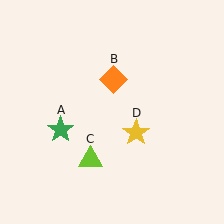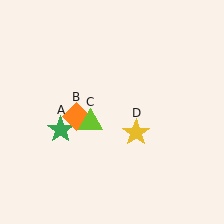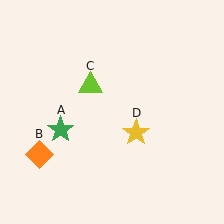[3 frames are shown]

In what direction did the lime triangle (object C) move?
The lime triangle (object C) moved up.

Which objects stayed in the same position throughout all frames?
Green star (object A) and yellow star (object D) remained stationary.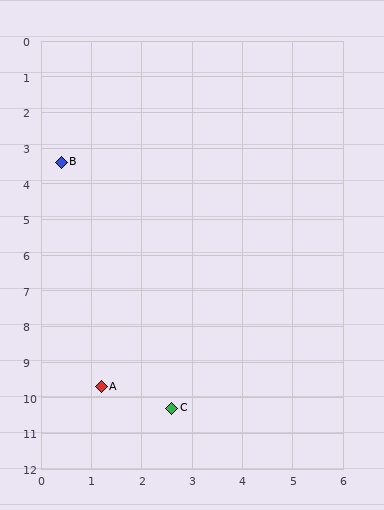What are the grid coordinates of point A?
Point A is at approximately (1.2, 9.7).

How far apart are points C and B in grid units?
Points C and B are about 7.2 grid units apart.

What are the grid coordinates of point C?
Point C is at approximately (2.6, 10.3).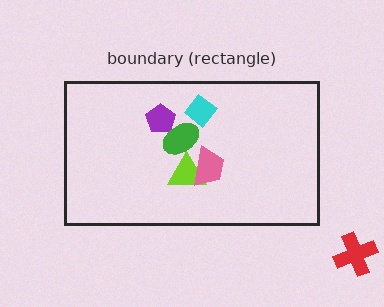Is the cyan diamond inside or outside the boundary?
Inside.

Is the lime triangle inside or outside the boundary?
Inside.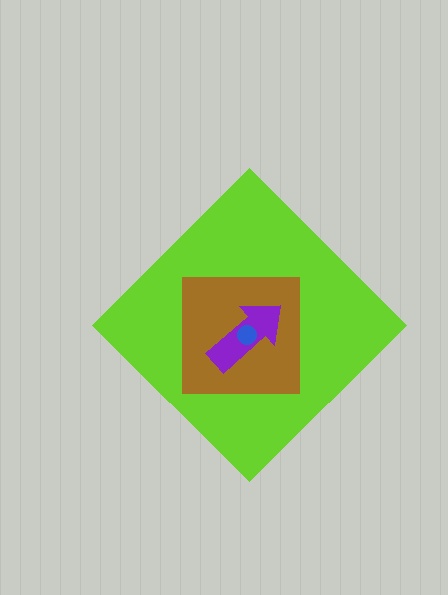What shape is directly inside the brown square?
The purple arrow.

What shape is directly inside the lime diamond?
The brown square.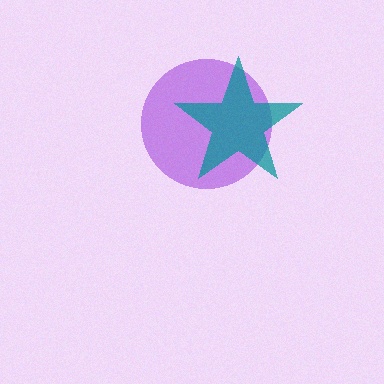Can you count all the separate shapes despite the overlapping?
Yes, there are 2 separate shapes.